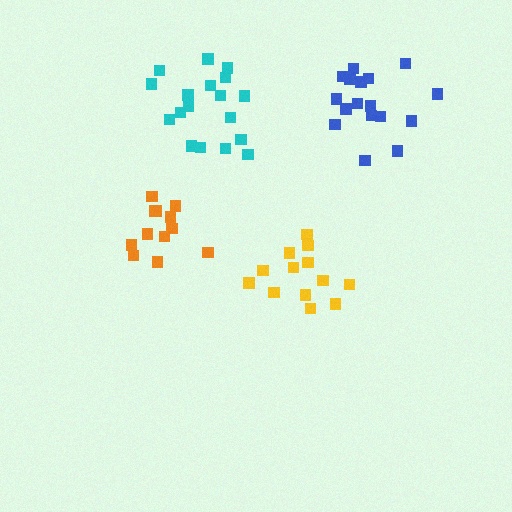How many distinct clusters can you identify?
There are 4 distinct clusters.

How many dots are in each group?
Group 1: 13 dots, Group 2: 17 dots, Group 3: 12 dots, Group 4: 18 dots (60 total).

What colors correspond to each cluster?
The clusters are colored: yellow, blue, orange, cyan.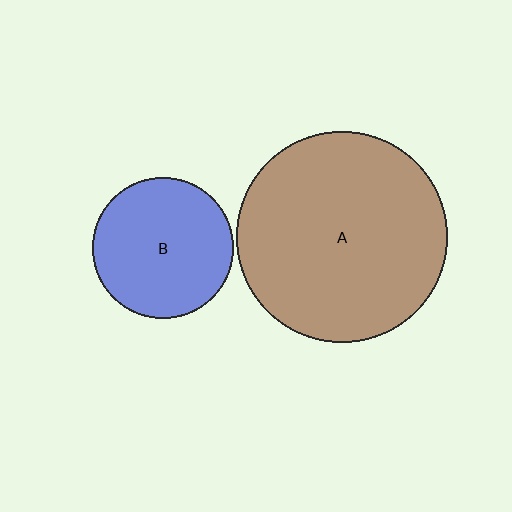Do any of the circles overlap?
No, none of the circles overlap.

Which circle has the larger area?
Circle A (brown).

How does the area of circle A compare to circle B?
Approximately 2.2 times.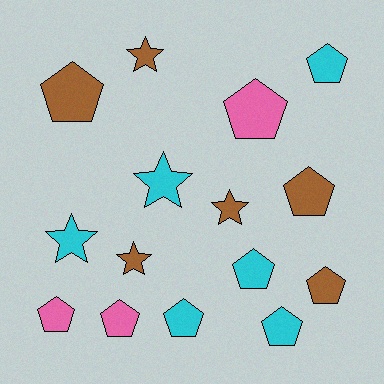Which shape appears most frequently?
Pentagon, with 10 objects.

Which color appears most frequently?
Brown, with 6 objects.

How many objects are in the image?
There are 15 objects.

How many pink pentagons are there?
There are 3 pink pentagons.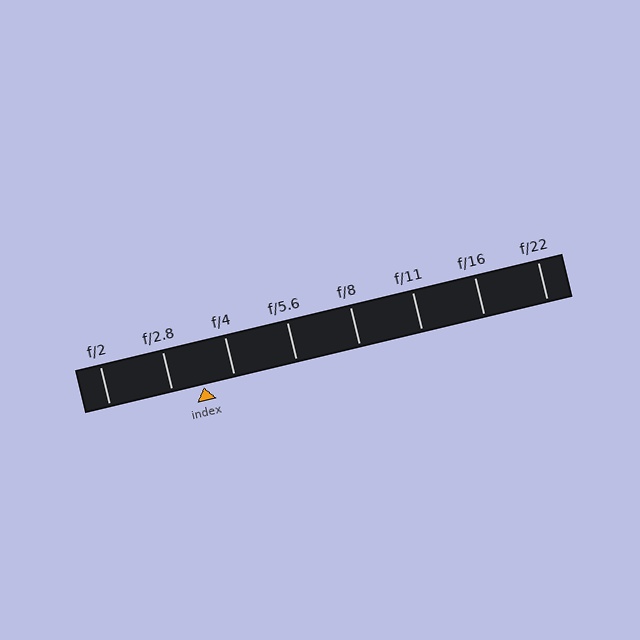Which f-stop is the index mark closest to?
The index mark is closest to f/2.8.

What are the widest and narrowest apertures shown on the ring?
The widest aperture shown is f/2 and the narrowest is f/22.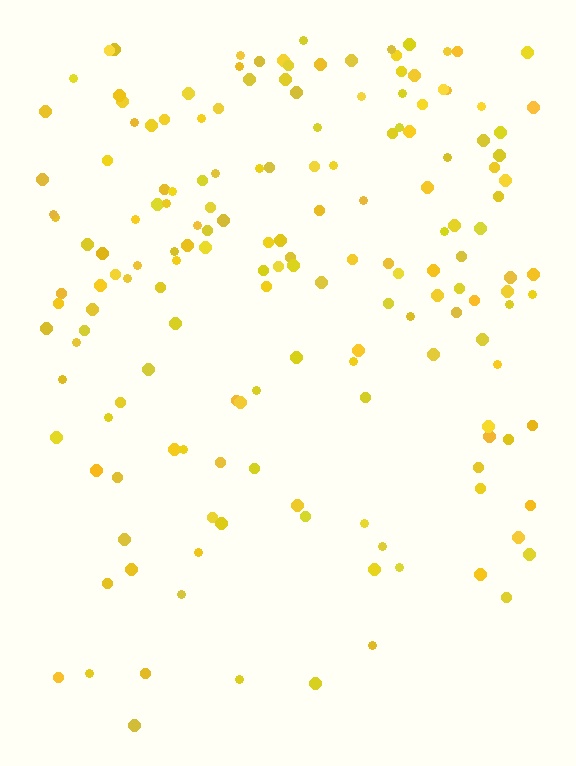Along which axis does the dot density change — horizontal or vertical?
Vertical.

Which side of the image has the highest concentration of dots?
The top.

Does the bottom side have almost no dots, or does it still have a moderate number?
Still a moderate number, just noticeably fewer than the top.